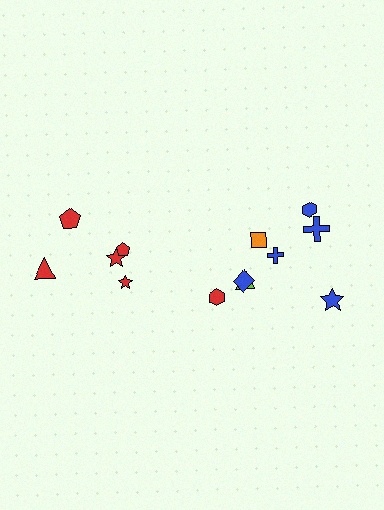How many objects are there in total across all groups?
There are 13 objects.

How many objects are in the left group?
There are 5 objects.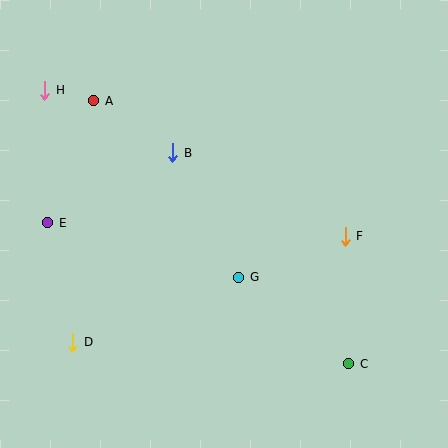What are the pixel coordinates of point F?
Point F is at (345, 236).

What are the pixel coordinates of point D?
Point D is at (73, 342).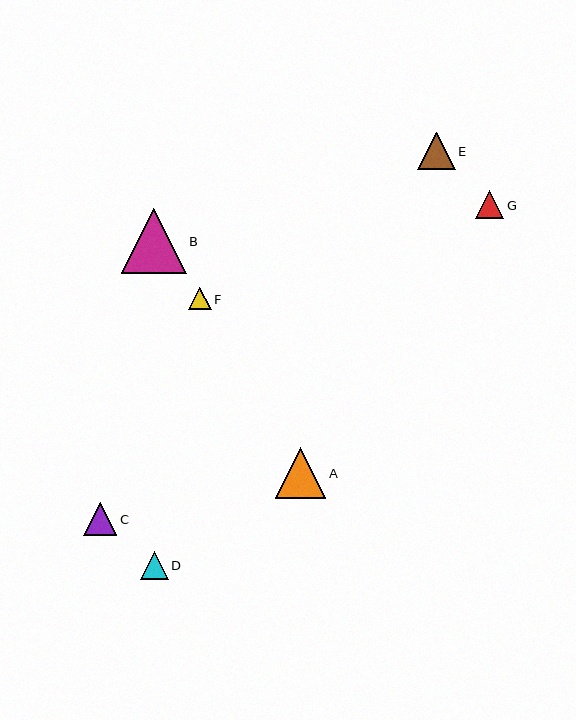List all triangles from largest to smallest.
From largest to smallest: B, A, E, C, D, G, F.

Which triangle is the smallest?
Triangle F is the smallest with a size of approximately 22 pixels.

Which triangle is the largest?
Triangle B is the largest with a size of approximately 65 pixels.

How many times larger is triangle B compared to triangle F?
Triangle B is approximately 2.9 times the size of triangle F.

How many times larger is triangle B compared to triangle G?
Triangle B is approximately 2.3 times the size of triangle G.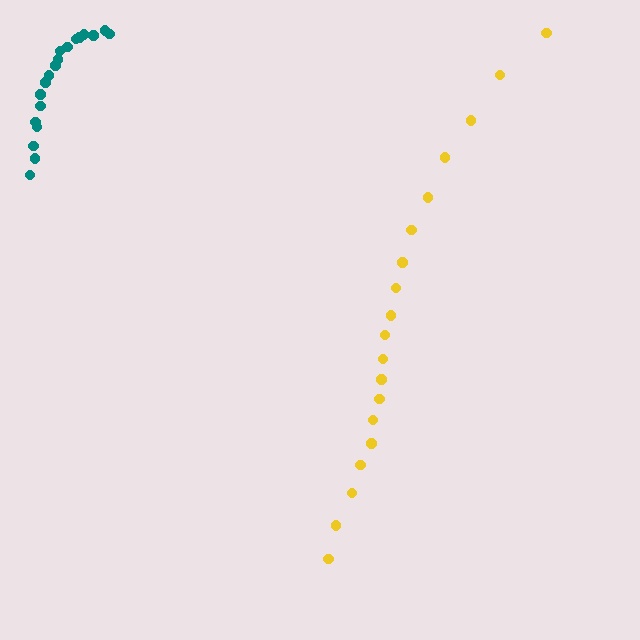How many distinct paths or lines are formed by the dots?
There are 2 distinct paths.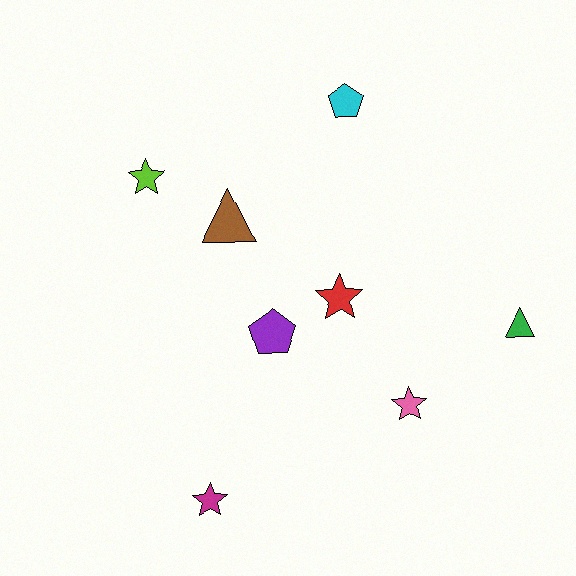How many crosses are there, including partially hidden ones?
There are no crosses.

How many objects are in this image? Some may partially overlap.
There are 8 objects.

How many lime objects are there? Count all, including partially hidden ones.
There is 1 lime object.